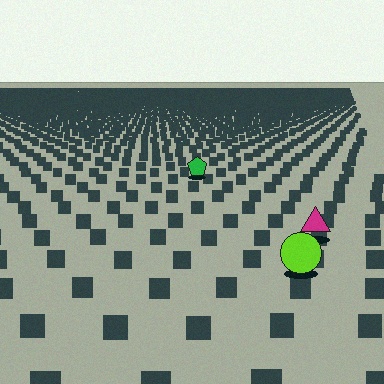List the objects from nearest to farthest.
From nearest to farthest: the lime circle, the magenta triangle, the green pentagon.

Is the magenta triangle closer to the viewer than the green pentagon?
Yes. The magenta triangle is closer — you can tell from the texture gradient: the ground texture is coarser near it.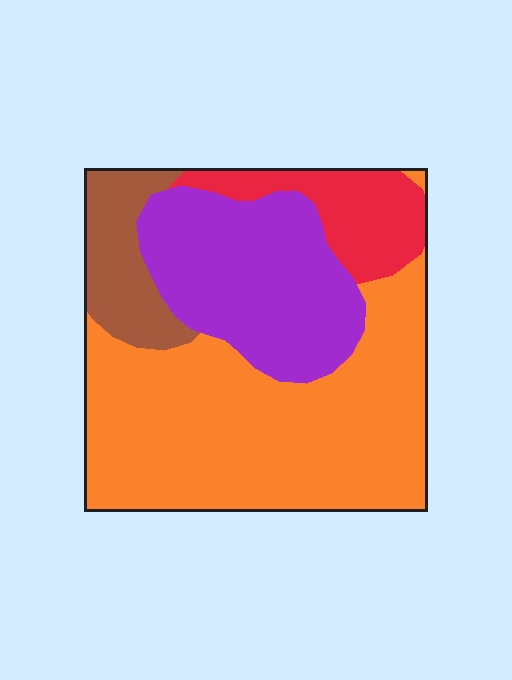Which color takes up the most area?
Orange, at roughly 50%.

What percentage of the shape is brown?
Brown covers 11% of the shape.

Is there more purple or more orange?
Orange.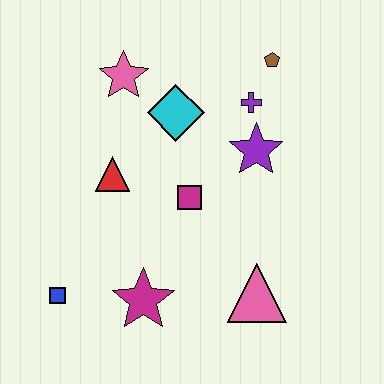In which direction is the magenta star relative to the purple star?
The magenta star is below the purple star.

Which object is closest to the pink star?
The cyan diamond is closest to the pink star.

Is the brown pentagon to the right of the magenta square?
Yes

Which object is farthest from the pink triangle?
The pink star is farthest from the pink triangle.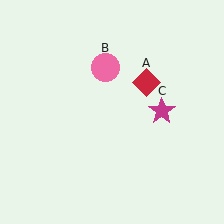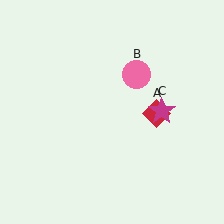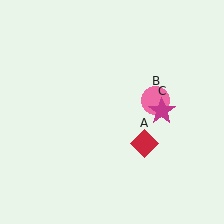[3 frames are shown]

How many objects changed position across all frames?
2 objects changed position: red diamond (object A), pink circle (object B).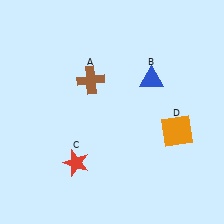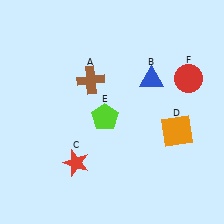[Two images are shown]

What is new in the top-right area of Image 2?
A red circle (F) was added in the top-right area of Image 2.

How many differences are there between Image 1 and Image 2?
There are 2 differences between the two images.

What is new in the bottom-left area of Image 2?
A lime pentagon (E) was added in the bottom-left area of Image 2.